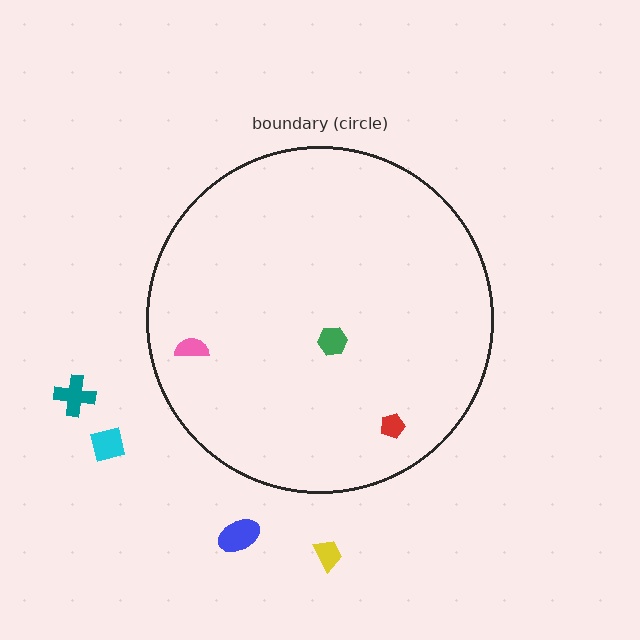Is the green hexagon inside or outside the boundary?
Inside.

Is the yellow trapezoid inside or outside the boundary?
Outside.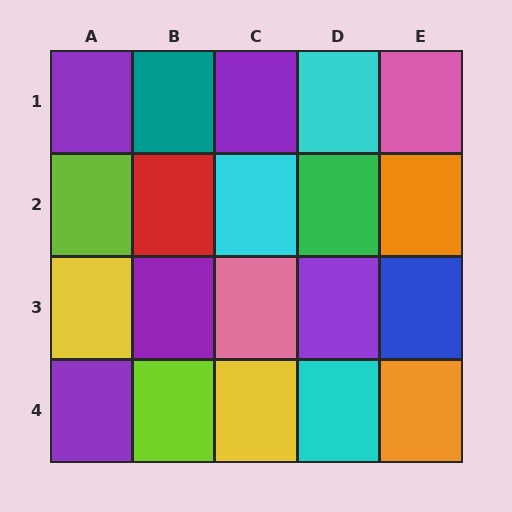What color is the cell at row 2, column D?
Green.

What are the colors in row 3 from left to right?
Yellow, purple, pink, purple, blue.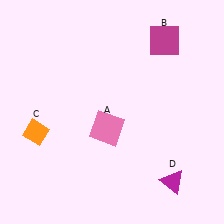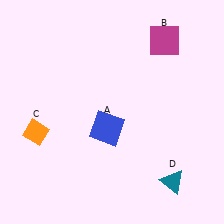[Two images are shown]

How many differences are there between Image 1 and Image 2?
There are 2 differences between the two images.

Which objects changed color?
A changed from pink to blue. D changed from magenta to teal.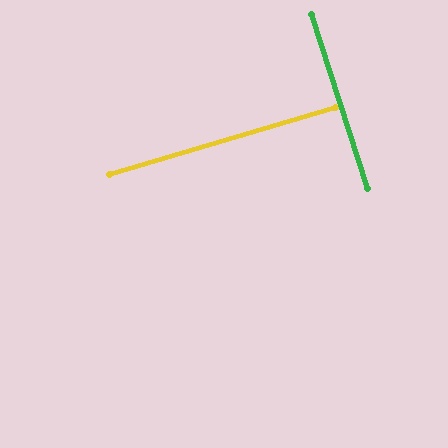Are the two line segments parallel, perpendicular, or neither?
Perpendicular — they meet at approximately 89°.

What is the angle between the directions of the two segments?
Approximately 89 degrees.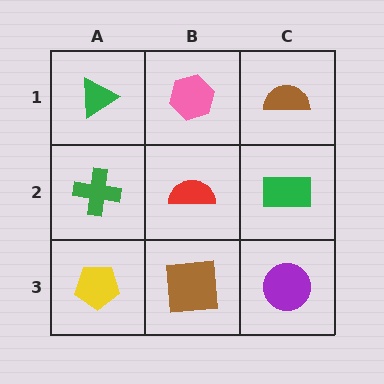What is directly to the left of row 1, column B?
A green triangle.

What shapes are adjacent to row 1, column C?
A green rectangle (row 2, column C), a pink hexagon (row 1, column B).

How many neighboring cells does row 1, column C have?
2.